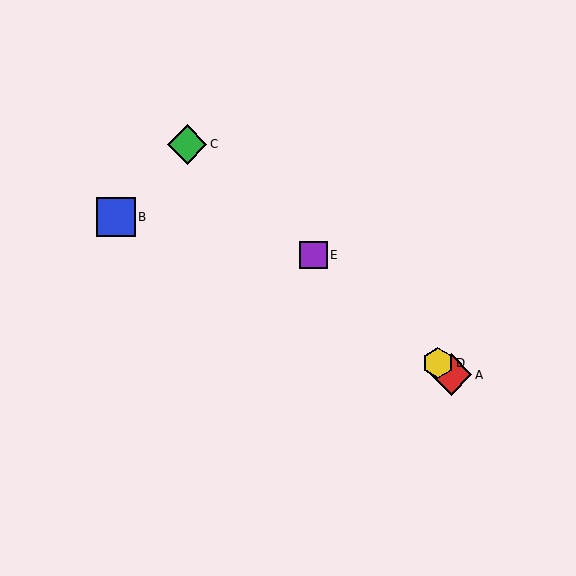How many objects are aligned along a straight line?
4 objects (A, C, D, E) are aligned along a straight line.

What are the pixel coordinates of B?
Object B is at (116, 217).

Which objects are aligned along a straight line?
Objects A, C, D, E are aligned along a straight line.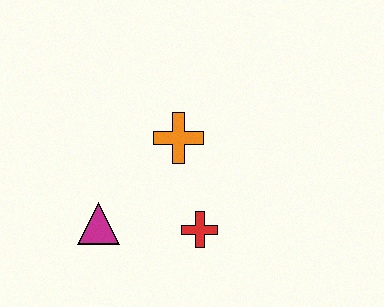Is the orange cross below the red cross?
No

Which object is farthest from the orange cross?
The magenta triangle is farthest from the orange cross.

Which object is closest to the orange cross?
The red cross is closest to the orange cross.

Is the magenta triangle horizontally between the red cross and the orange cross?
No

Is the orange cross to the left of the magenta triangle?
No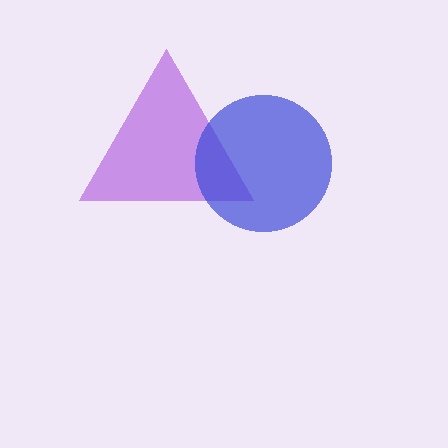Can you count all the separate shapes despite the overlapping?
Yes, there are 2 separate shapes.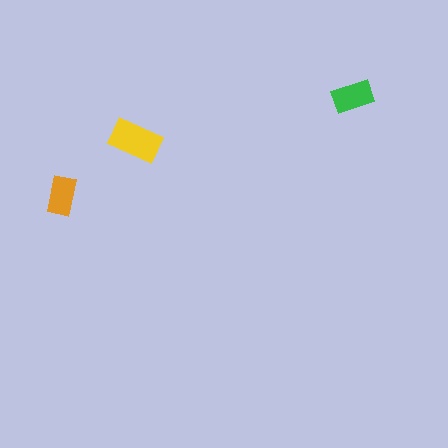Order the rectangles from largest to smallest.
the yellow one, the green one, the orange one.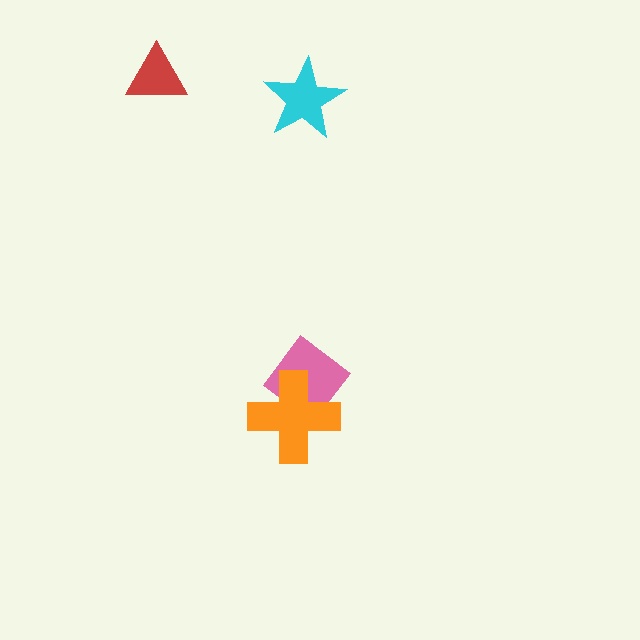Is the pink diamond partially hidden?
Yes, it is partially covered by another shape.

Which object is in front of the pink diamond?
The orange cross is in front of the pink diamond.